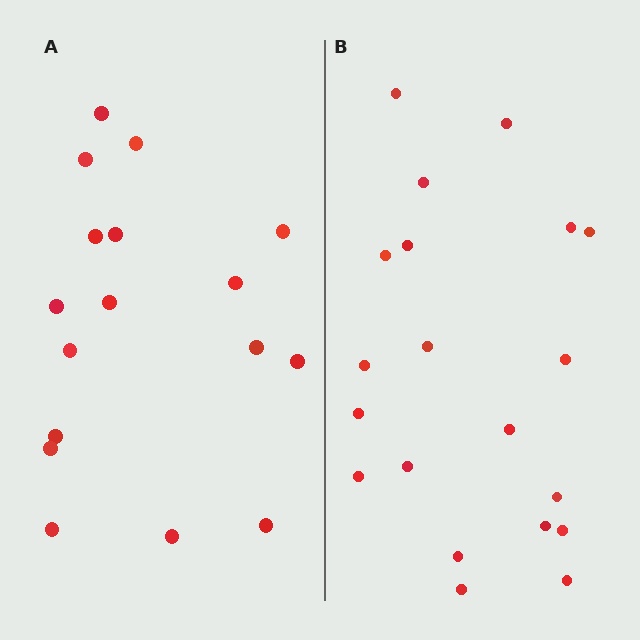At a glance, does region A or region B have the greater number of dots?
Region B (the right region) has more dots.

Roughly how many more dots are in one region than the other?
Region B has just a few more — roughly 2 or 3 more dots than region A.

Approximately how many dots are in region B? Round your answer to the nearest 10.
About 20 dots.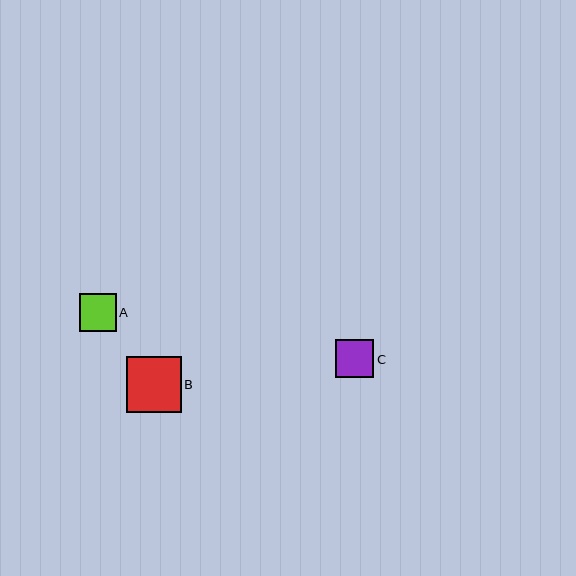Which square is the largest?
Square B is the largest with a size of approximately 55 pixels.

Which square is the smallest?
Square A is the smallest with a size of approximately 37 pixels.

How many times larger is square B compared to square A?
Square B is approximately 1.5 times the size of square A.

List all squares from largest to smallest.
From largest to smallest: B, C, A.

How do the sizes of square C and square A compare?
Square C and square A are approximately the same size.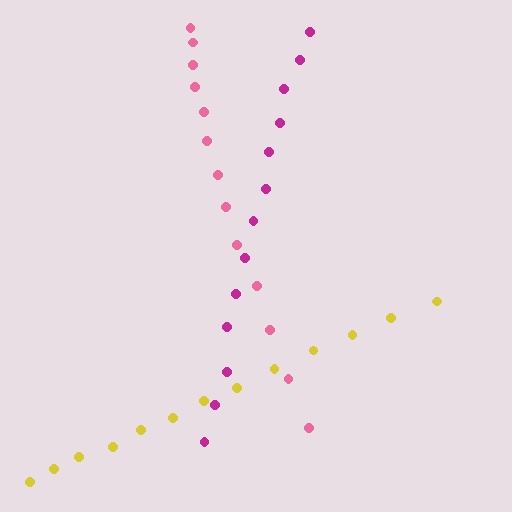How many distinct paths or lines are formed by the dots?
There are 3 distinct paths.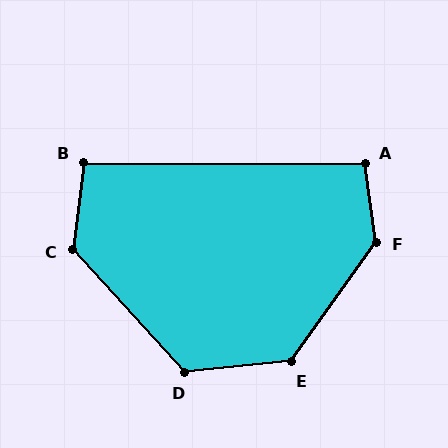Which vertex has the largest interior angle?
F, at approximately 136 degrees.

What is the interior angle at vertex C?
Approximately 131 degrees (obtuse).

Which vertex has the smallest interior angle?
B, at approximately 97 degrees.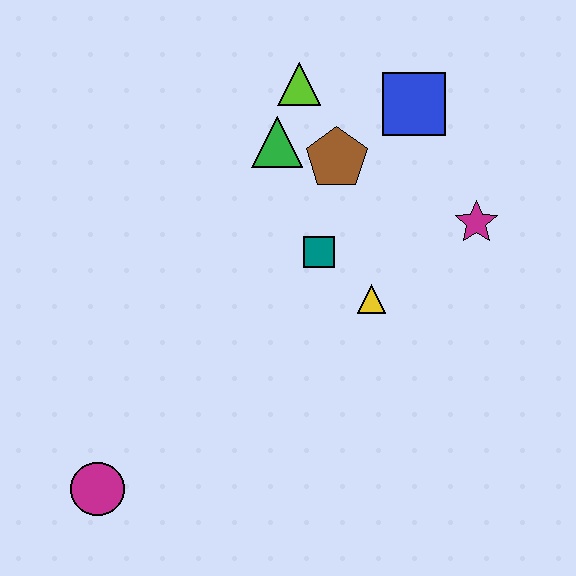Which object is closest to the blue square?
The brown pentagon is closest to the blue square.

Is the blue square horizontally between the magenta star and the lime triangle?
Yes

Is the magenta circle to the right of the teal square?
No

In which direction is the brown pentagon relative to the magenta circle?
The brown pentagon is above the magenta circle.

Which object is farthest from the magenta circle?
The blue square is farthest from the magenta circle.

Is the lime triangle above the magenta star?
Yes